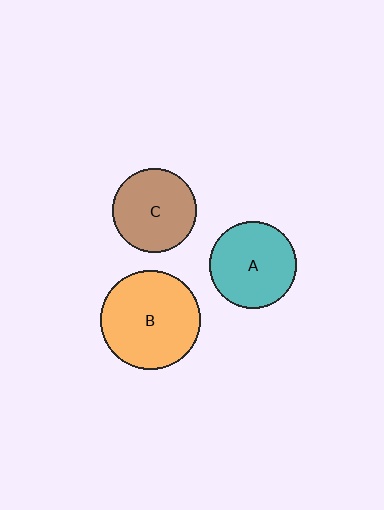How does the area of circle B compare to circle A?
Approximately 1.3 times.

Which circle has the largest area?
Circle B (orange).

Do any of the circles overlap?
No, none of the circles overlap.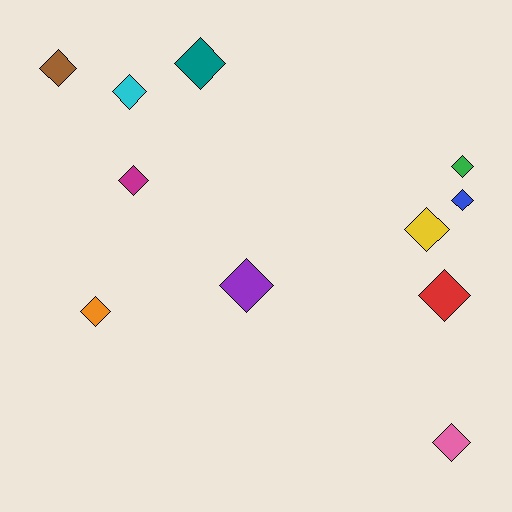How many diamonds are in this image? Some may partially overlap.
There are 11 diamonds.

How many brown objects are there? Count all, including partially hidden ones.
There is 1 brown object.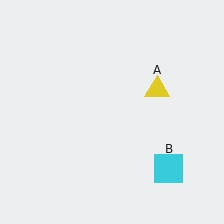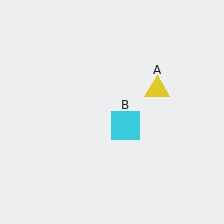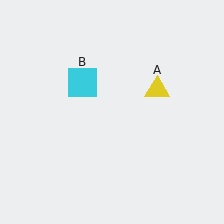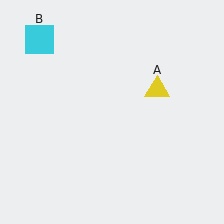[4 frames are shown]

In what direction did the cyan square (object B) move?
The cyan square (object B) moved up and to the left.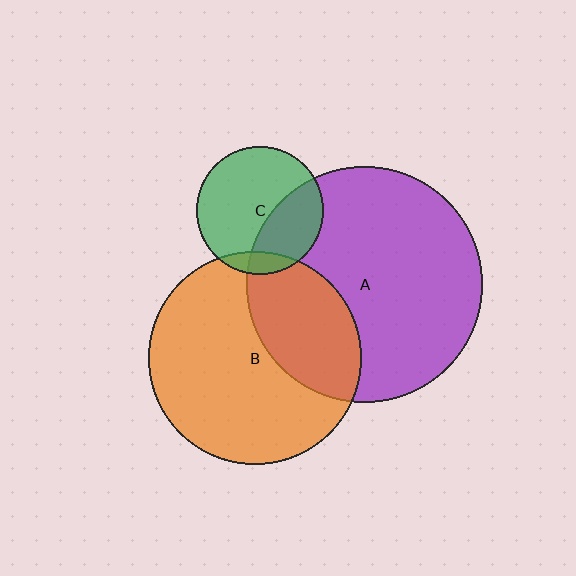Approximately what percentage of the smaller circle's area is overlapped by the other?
Approximately 35%.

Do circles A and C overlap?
Yes.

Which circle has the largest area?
Circle A (purple).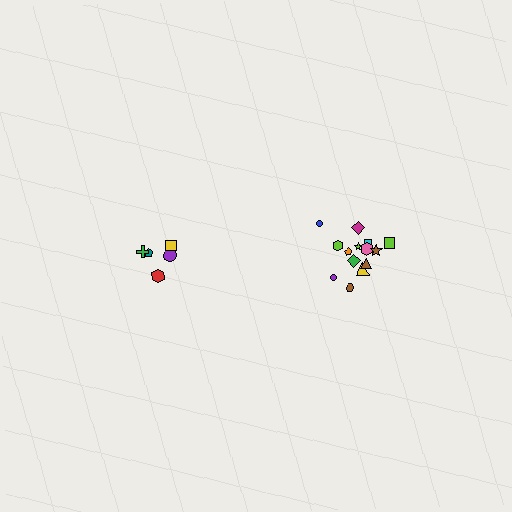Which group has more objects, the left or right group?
The right group.